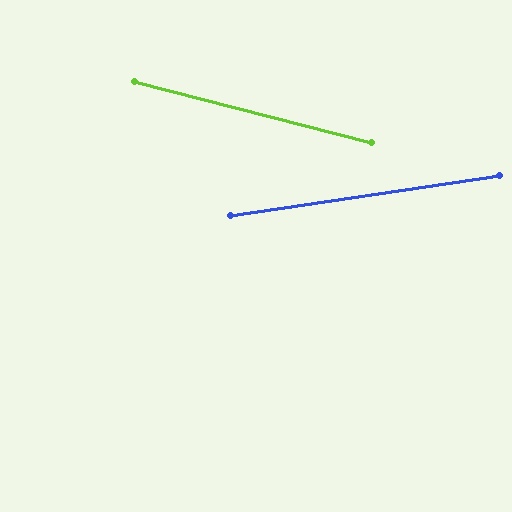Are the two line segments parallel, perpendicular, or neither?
Neither parallel nor perpendicular — they differ by about 23°.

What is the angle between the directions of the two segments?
Approximately 23 degrees.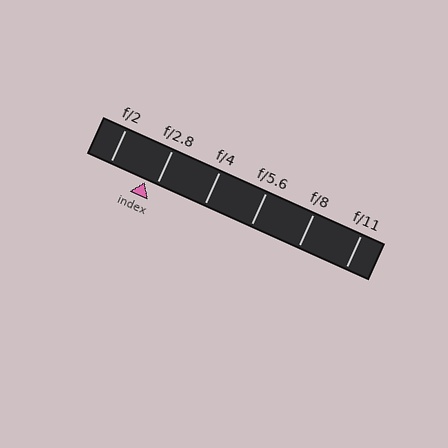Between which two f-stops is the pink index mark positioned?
The index mark is between f/2 and f/2.8.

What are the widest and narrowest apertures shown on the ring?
The widest aperture shown is f/2 and the narrowest is f/11.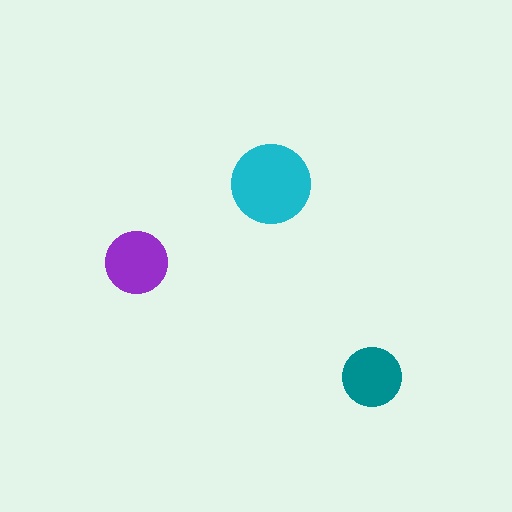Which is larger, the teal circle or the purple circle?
The purple one.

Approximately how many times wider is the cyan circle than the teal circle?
About 1.5 times wider.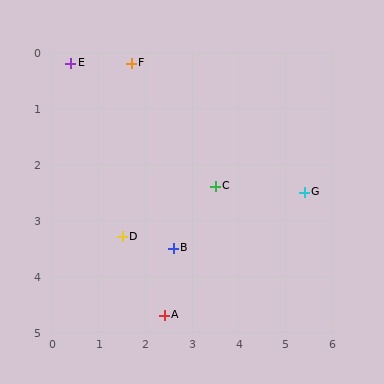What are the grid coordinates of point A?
Point A is at approximately (2.4, 4.7).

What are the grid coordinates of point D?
Point D is at approximately (1.5, 3.3).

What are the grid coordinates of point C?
Point C is at approximately (3.5, 2.4).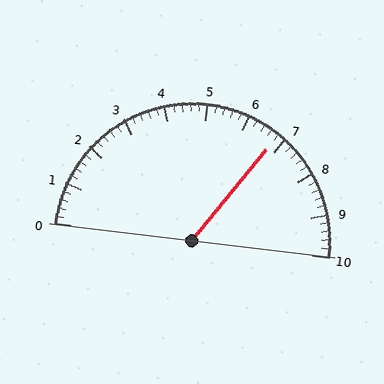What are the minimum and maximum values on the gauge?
The gauge ranges from 0 to 10.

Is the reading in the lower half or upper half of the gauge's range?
The reading is in the upper half of the range (0 to 10).